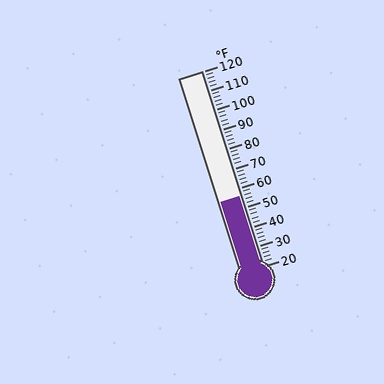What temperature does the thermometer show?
The thermometer shows approximately 56°F.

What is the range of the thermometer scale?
The thermometer scale ranges from 20°F to 120°F.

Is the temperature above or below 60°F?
The temperature is below 60°F.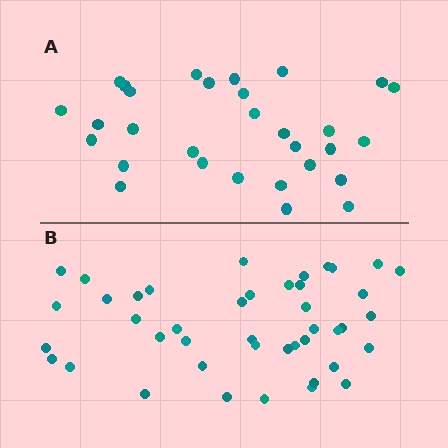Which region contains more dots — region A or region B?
Region B (the bottom region) has more dots.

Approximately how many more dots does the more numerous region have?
Region B has approximately 15 more dots than region A.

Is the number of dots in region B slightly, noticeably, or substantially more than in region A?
Region B has noticeably more, but not dramatically so. The ratio is roughly 1.4 to 1.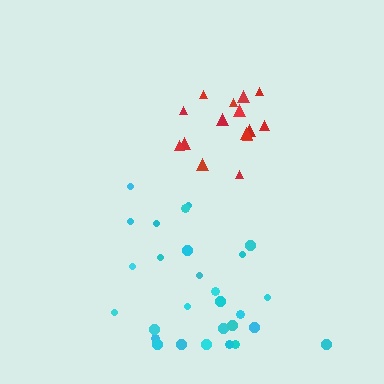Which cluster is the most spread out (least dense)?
Cyan.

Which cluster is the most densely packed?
Red.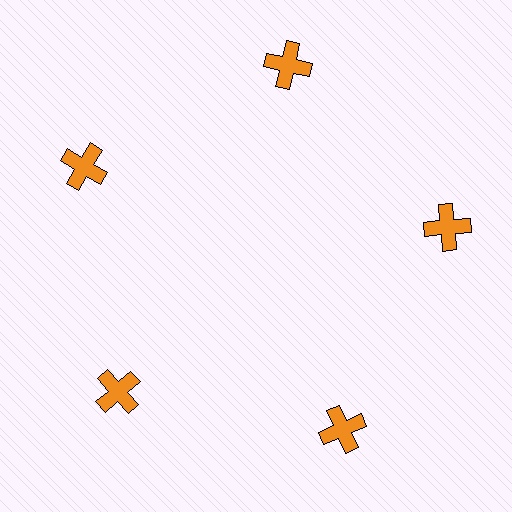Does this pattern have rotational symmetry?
Yes, this pattern has 5-fold rotational symmetry. It looks the same after rotating 72 degrees around the center.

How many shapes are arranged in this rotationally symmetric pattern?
There are 5 shapes, arranged in 5 groups of 1.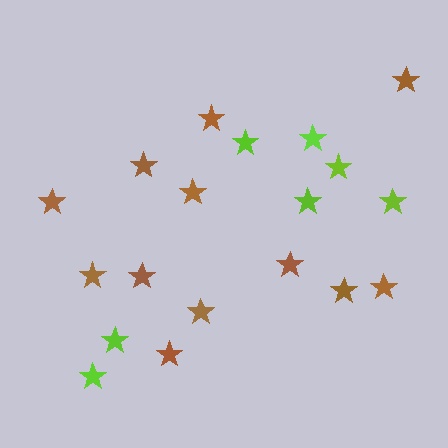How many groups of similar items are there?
There are 2 groups: one group of brown stars (12) and one group of lime stars (7).